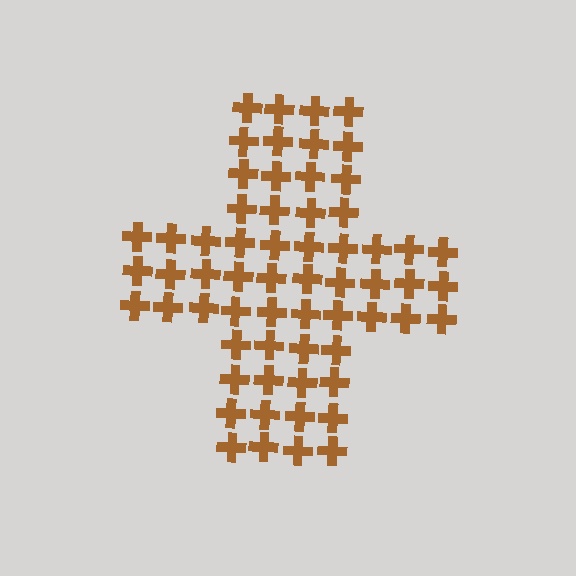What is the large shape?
The large shape is a cross.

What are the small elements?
The small elements are crosses.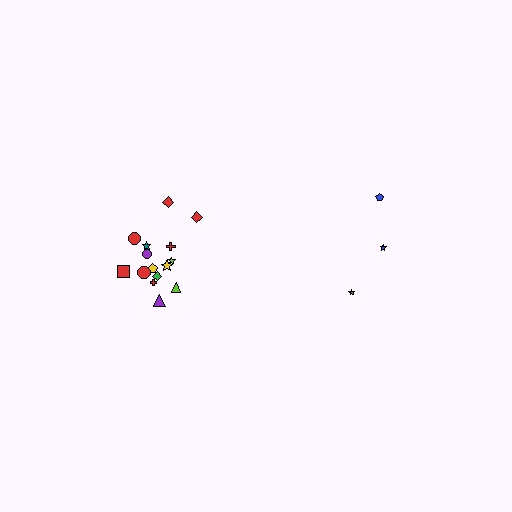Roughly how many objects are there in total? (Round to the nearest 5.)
Roughly 20 objects in total.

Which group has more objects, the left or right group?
The left group.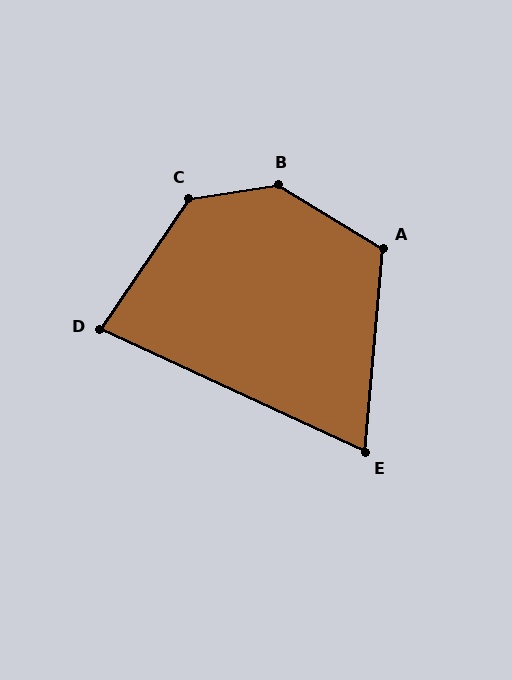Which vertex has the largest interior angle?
B, at approximately 140 degrees.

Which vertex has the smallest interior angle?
E, at approximately 70 degrees.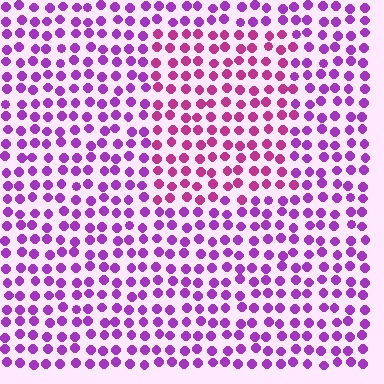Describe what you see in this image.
The image is filled with small purple elements in a uniform arrangement. A rectangle-shaped region is visible where the elements are tinted to a slightly different hue, forming a subtle color boundary.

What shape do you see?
I see a rectangle.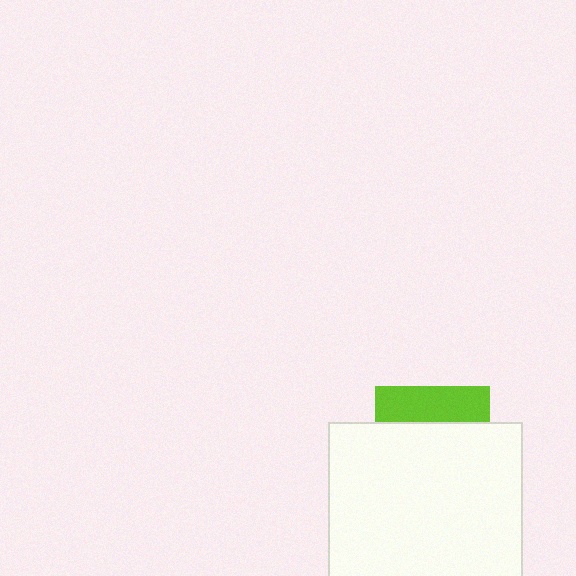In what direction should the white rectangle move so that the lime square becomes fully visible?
The white rectangle should move down. That is the shortest direction to clear the overlap and leave the lime square fully visible.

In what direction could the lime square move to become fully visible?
The lime square could move up. That would shift it out from behind the white rectangle entirely.